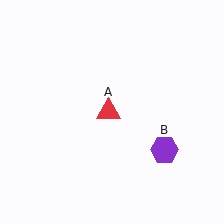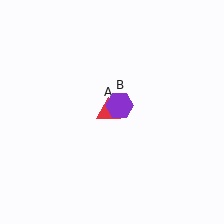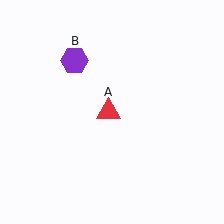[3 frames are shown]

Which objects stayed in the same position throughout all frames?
Red triangle (object A) remained stationary.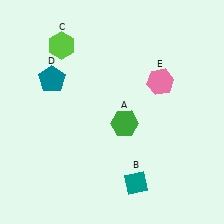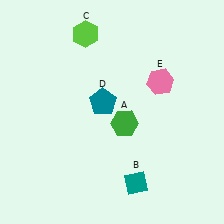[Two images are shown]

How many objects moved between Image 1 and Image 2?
2 objects moved between the two images.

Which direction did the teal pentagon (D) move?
The teal pentagon (D) moved right.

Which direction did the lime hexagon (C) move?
The lime hexagon (C) moved right.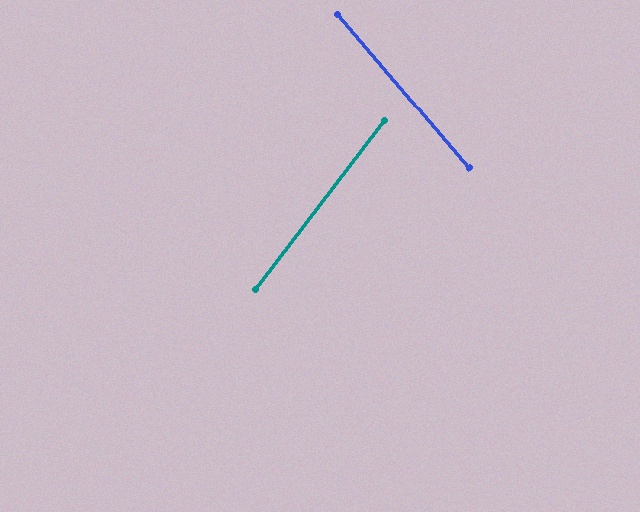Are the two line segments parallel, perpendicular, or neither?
Neither parallel nor perpendicular — they differ by about 77°.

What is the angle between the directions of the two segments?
Approximately 77 degrees.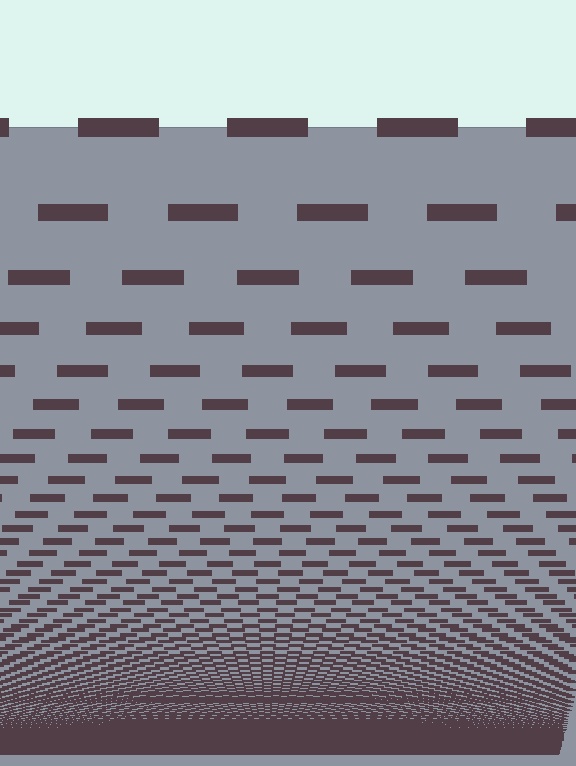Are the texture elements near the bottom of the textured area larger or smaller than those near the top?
Smaller. The gradient is inverted — elements near the bottom are smaller and denser.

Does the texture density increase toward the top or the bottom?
Density increases toward the bottom.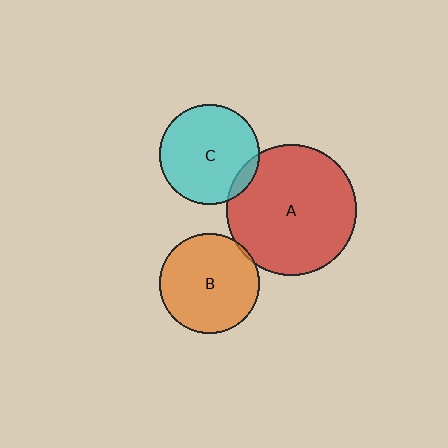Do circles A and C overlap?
Yes.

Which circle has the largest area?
Circle A (red).